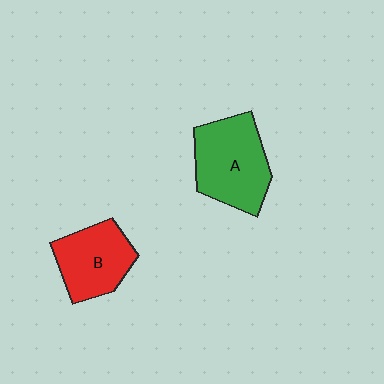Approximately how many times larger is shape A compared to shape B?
Approximately 1.3 times.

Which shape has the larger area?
Shape A (green).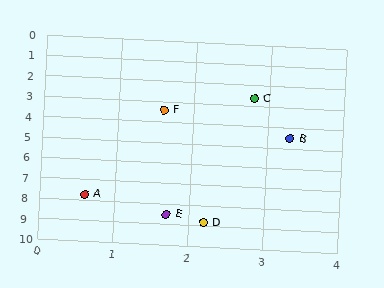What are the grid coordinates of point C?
Point C is at approximately (2.8, 2.6).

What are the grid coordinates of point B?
Point B is at approximately (3.3, 4.5).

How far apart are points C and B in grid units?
Points C and B are about 2.0 grid units apart.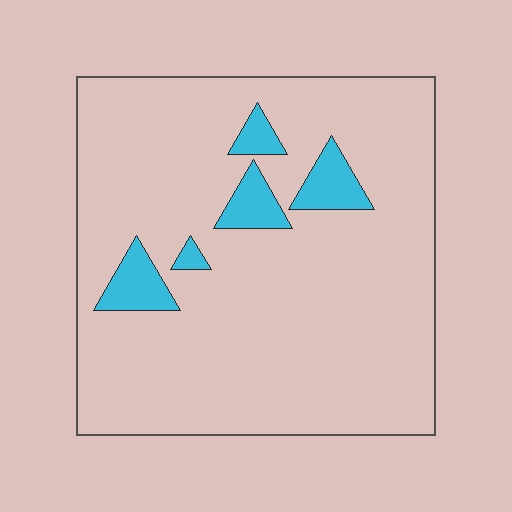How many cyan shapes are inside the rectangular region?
5.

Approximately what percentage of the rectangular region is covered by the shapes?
Approximately 10%.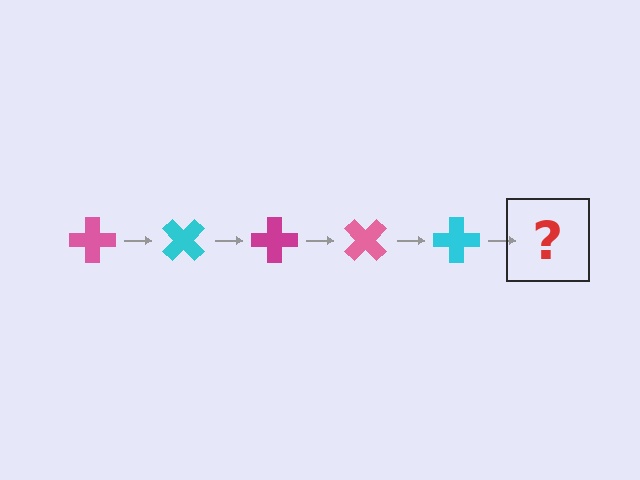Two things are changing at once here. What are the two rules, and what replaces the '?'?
The two rules are that it rotates 45 degrees each step and the color cycles through pink, cyan, and magenta. The '?' should be a magenta cross, rotated 225 degrees from the start.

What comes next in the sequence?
The next element should be a magenta cross, rotated 225 degrees from the start.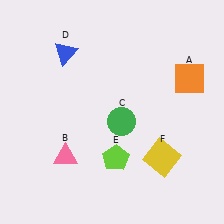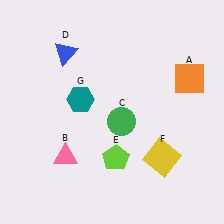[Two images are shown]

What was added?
A teal hexagon (G) was added in Image 2.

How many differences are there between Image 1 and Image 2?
There is 1 difference between the two images.